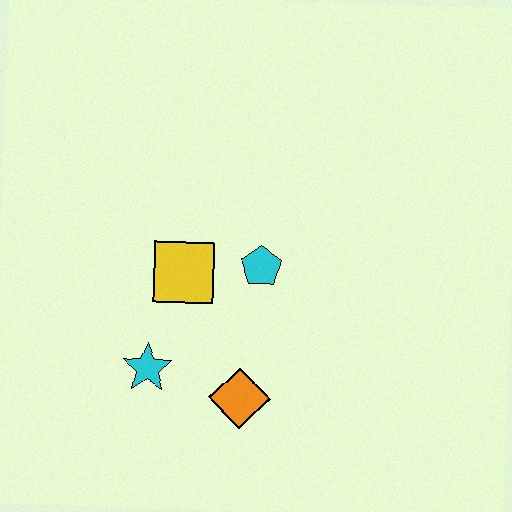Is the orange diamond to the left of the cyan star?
No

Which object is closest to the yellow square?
The cyan pentagon is closest to the yellow square.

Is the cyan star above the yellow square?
No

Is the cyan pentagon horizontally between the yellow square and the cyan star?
No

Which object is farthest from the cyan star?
The cyan pentagon is farthest from the cyan star.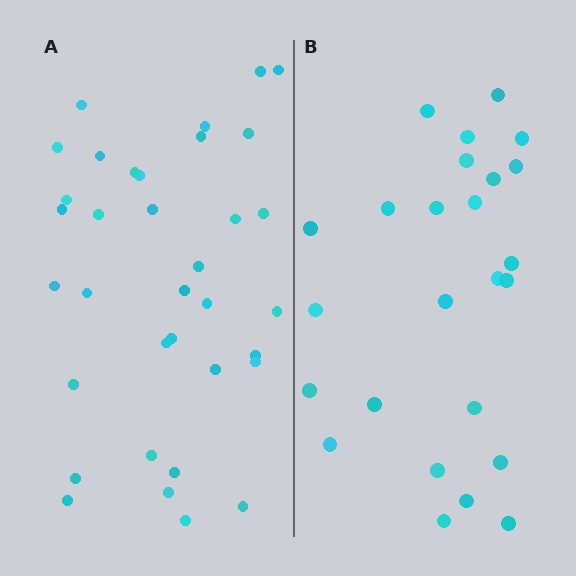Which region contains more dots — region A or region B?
Region A (the left region) has more dots.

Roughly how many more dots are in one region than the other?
Region A has roughly 10 or so more dots than region B.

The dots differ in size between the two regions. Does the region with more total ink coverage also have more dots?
No. Region B has more total ink coverage because its dots are larger, but region A actually contains more individual dots. Total area can be misleading — the number of items is what matters here.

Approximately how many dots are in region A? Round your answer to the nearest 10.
About 40 dots. (The exact count is 35, which rounds to 40.)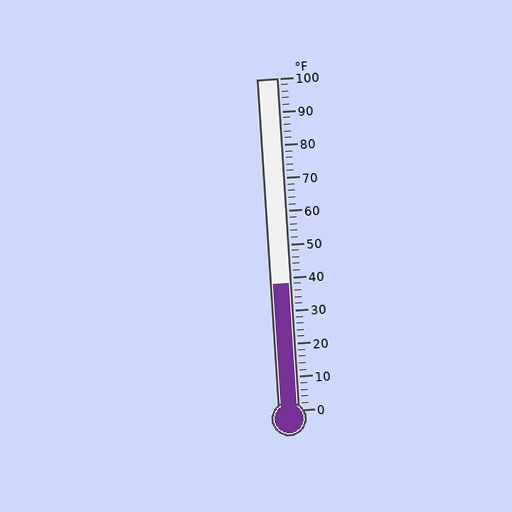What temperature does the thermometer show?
The thermometer shows approximately 38°F.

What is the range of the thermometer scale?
The thermometer scale ranges from 0°F to 100°F.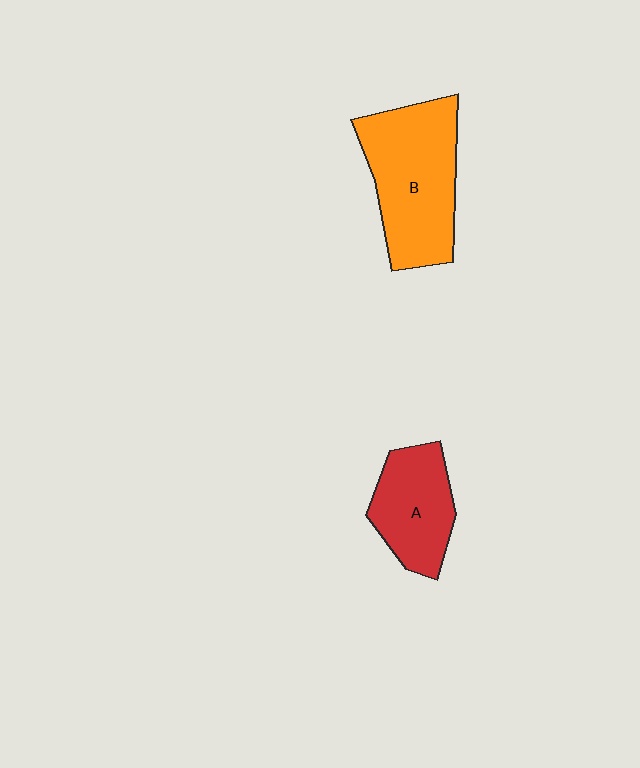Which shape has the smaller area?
Shape A (red).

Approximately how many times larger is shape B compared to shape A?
Approximately 1.6 times.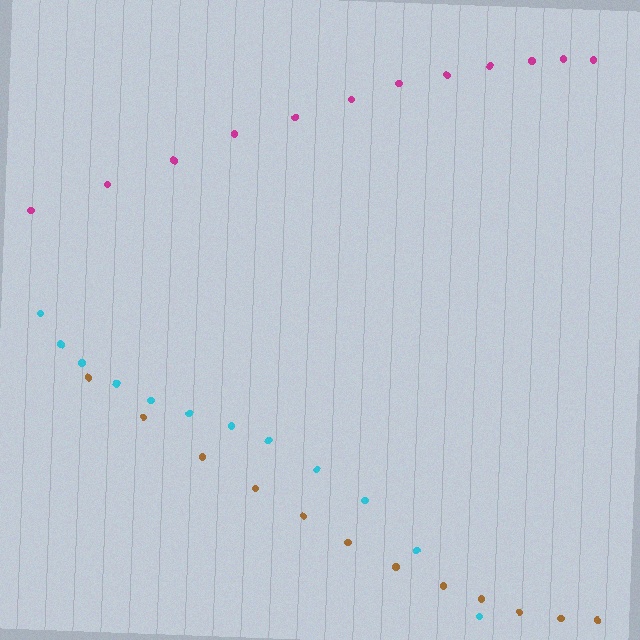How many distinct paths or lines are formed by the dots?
There are 3 distinct paths.